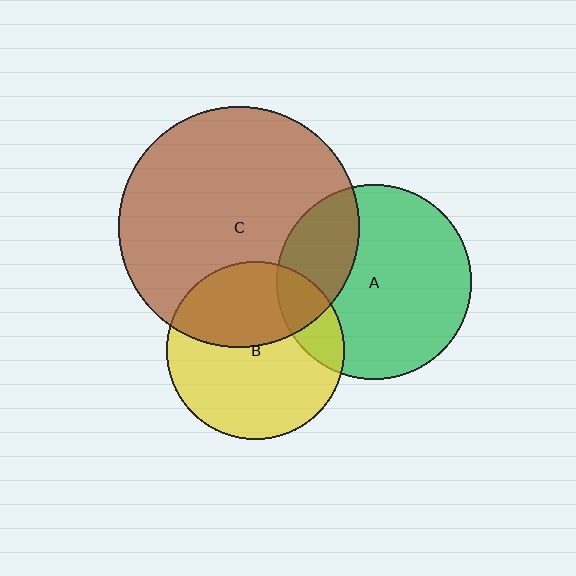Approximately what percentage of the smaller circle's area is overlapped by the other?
Approximately 40%.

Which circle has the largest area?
Circle C (brown).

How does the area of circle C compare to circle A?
Approximately 1.5 times.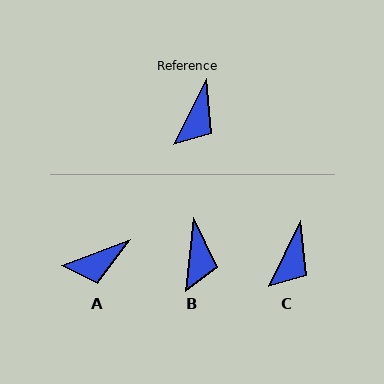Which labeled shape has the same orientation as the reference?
C.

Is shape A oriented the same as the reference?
No, it is off by about 43 degrees.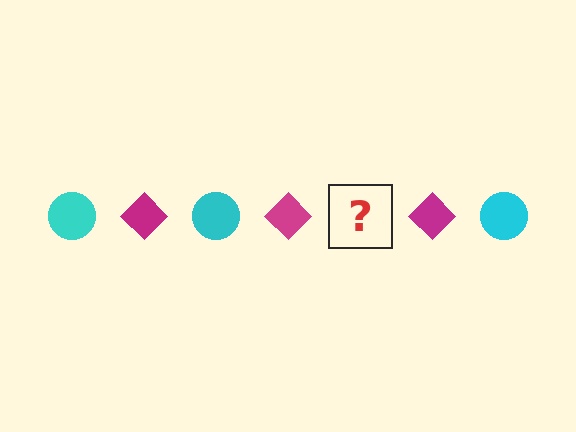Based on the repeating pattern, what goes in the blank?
The blank should be a cyan circle.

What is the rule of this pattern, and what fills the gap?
The rule is that the pattern alternates between cyan circle and magenta diamond. The gap should be filled with a cyan circle.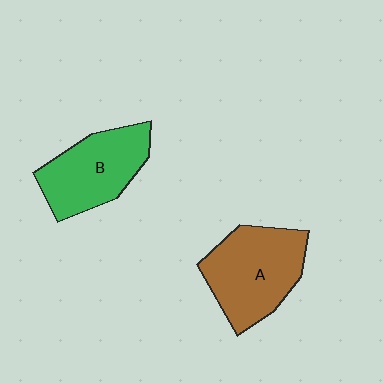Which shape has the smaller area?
Shape B (green).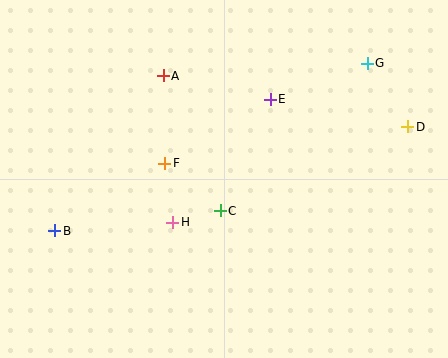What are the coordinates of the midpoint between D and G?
The midpoint between D and G is at (387, 95).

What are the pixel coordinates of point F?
Point F is at (165, 163).